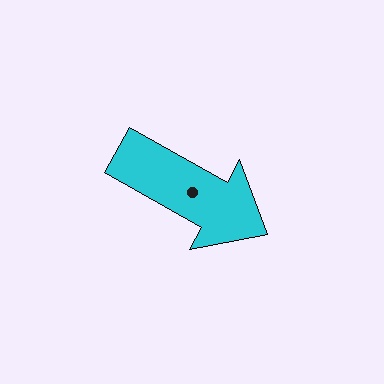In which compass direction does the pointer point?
Southeast.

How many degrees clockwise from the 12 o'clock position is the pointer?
Approximately 119 degrees.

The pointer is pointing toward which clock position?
Roughly 4 o'clock.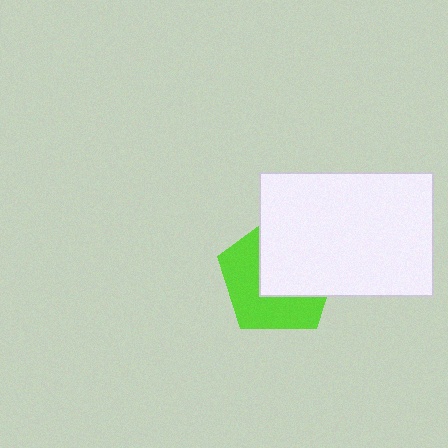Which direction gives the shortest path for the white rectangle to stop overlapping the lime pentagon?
Moving toward the upper-right gives the shortest separation.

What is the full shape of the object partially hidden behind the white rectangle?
The partially hidden object is a lime pentagon.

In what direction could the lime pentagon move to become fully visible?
The lime pentagon could move toward the lower-left. That would shift it out from behind the white rectangle entirely.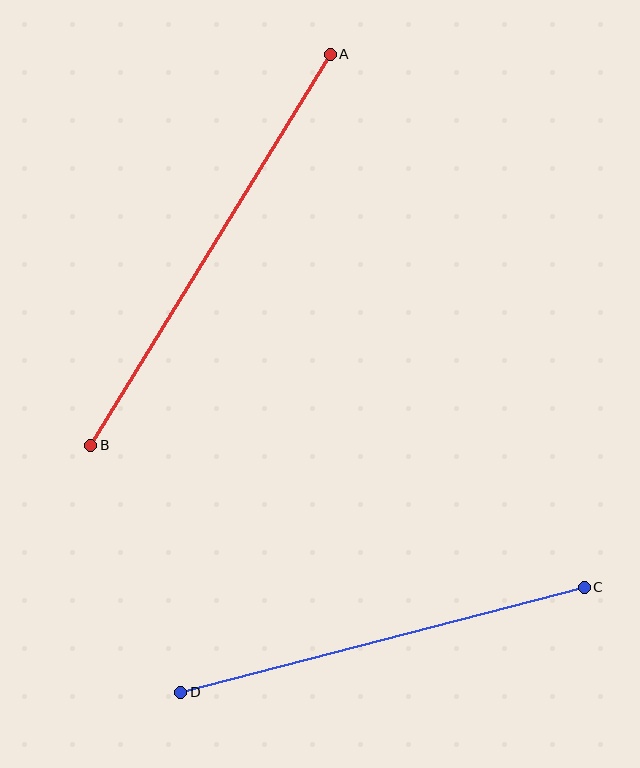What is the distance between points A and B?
The distance is approximately 459 pixels.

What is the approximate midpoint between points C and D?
The midpoint is at approximately (382, 640) pixels.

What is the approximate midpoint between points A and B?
The midpoint is at approximately (211, 250) pixels.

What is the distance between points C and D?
The distance is approximately 417 pixels.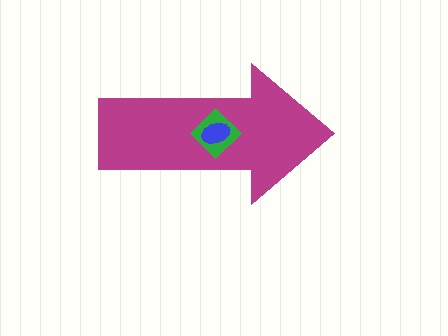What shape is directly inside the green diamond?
The blue ellipse.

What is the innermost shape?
The blue ellipse.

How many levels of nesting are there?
3.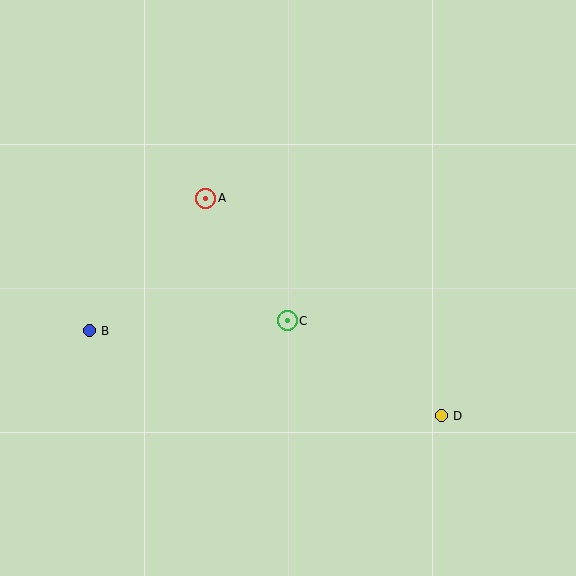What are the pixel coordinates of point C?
Point C is at (287, 321).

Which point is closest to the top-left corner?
Point A is closest to the top-left corner.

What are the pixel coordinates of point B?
Point B is at (89, 331).